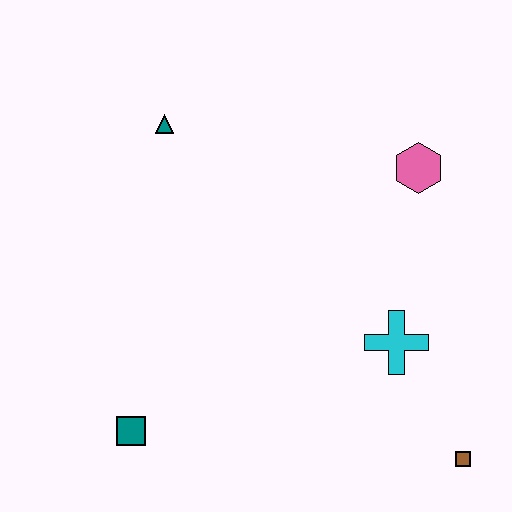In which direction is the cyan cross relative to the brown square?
The cyan cross is above the brown square.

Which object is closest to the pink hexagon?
The cyan cross is closest to the pink hexagon.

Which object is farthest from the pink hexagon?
The teal square is farthest from the pink hexagon.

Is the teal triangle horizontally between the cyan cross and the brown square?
No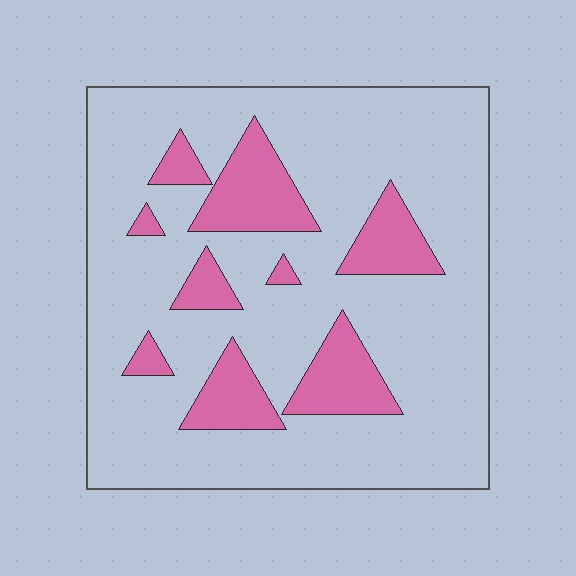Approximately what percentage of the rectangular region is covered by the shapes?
Approximately 20%.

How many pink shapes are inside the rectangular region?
9.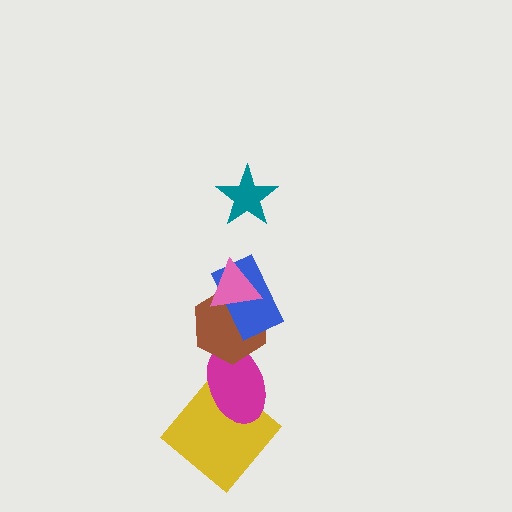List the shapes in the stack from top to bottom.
From top to bottom: the teal star, the pink triangle, the blue rectangle, the brown hexagon, the magenta ellipse, the yellow diamond.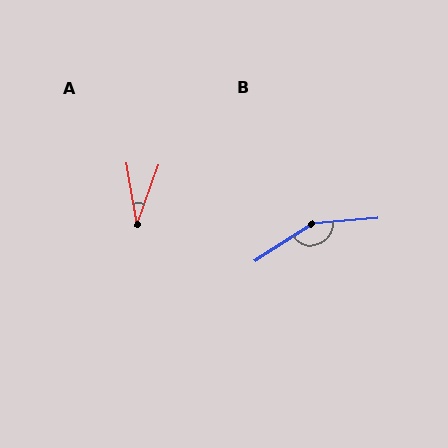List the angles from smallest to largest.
A (30°), B (152°).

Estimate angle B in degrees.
Approximately 152 degrees.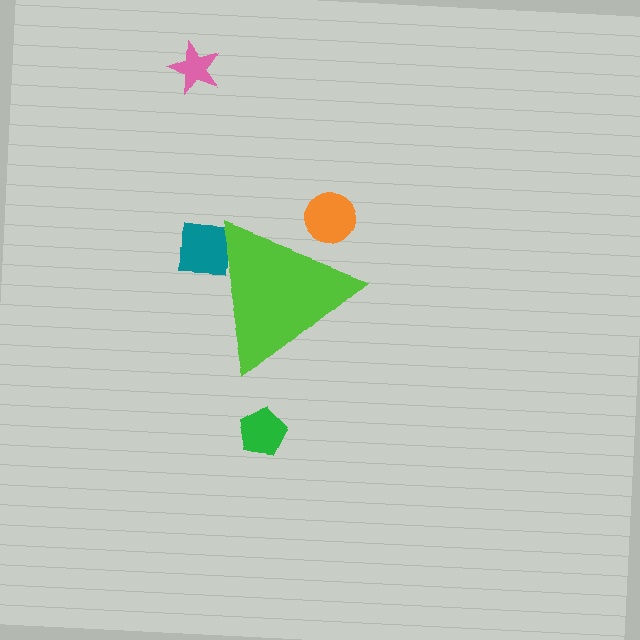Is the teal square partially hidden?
Yes, the teal square is partially hidden behind the lime triangle.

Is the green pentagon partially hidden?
No, the green pentagon is fully visible.